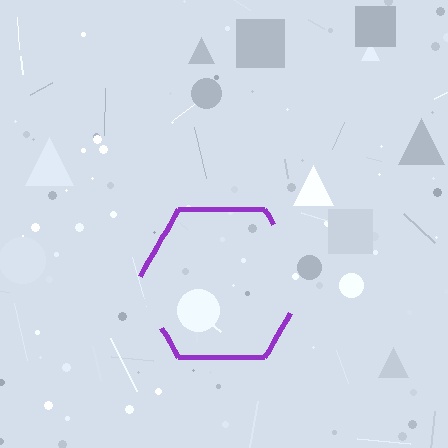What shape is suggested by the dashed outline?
The dashed outline suggests a hexagon.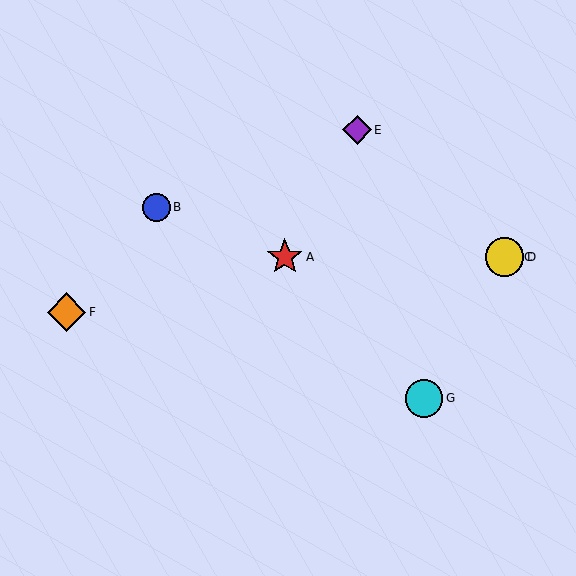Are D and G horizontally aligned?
No, D is at y≈257 and G is at y≈398.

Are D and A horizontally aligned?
Yes, both are at y≈257.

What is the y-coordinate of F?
Object F is at y≈312.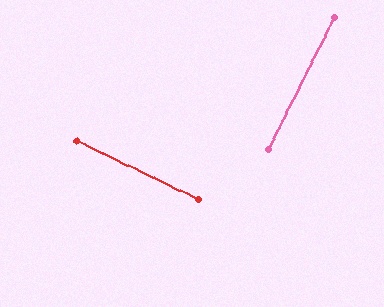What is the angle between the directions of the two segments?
Approximately 89 degrees.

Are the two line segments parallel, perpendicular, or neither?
Perpendicular — they meet at approximately 89°.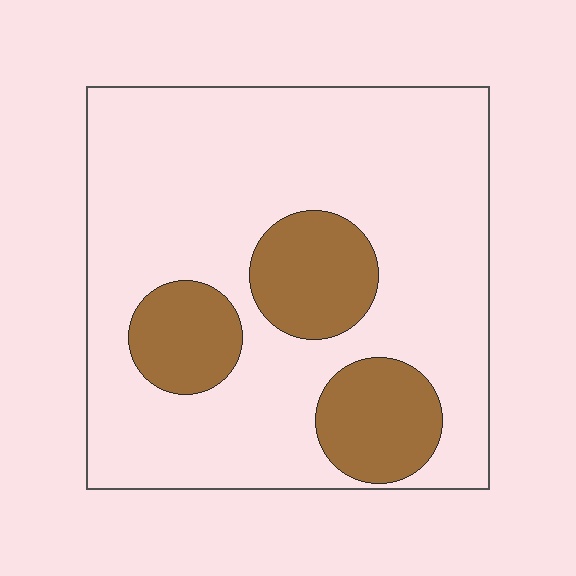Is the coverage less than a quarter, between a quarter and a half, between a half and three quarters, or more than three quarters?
Less than a quarter.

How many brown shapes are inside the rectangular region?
3.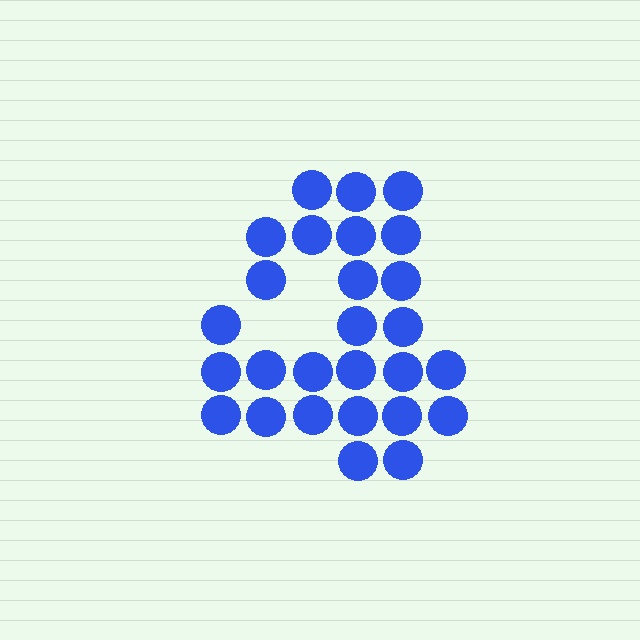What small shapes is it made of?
It is made of small circles.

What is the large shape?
The large shape is the digit 4.